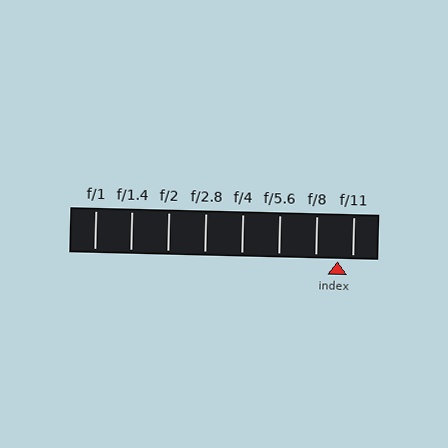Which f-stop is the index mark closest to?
The index mark is closest to f/11.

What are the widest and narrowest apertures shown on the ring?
The widest aperture shown is f/1 and the narrowest is f/11.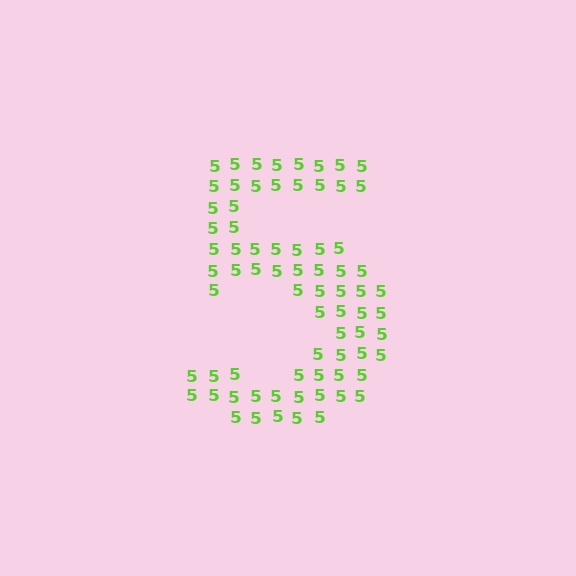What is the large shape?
The large shape is the digit 5.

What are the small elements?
The small elements are digit 5's.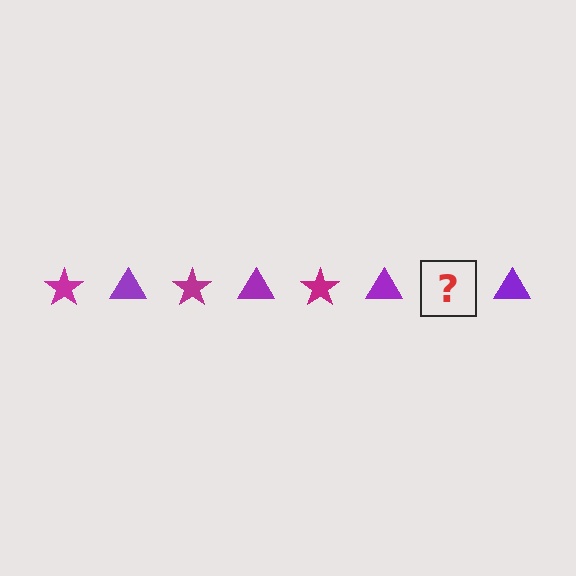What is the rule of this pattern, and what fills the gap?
The rule is that the pattern alternates between magenta star and purple triangle. The gap should be filled with a magenta star.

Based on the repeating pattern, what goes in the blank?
The blank should be a magenta star.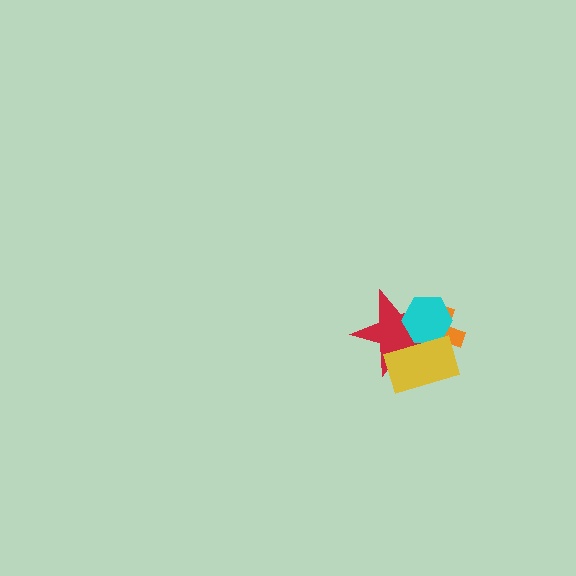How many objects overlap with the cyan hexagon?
3 objects overlap with the cyan hexagon.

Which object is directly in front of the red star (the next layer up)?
The cyan hexagon is directly in front of the red star.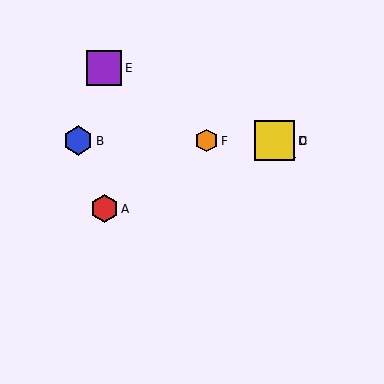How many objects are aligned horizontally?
4 objects (B, C, D, F) are aligned horizontally.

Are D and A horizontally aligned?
No, D is at y≈141 and A is at y≈209.